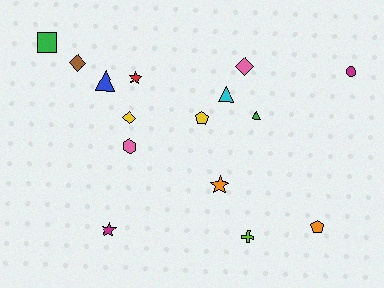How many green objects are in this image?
There are 2 green objects.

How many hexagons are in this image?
There is 1 hexagon.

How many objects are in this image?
There are 15 objects.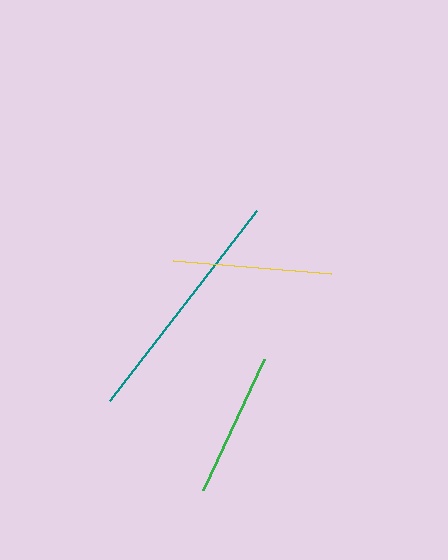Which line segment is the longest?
The teal line is the longest at approximately 240 pixels.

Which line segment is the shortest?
The green line is the shortest at approximately 144 pixels.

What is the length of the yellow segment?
The yellow segment is approximately 159 pixels long.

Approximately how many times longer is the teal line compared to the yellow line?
The teal line is approximately 1.5 times the length of the yellow line.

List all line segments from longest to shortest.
From longest to shortest: teal, yellow, green.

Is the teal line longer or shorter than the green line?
The teal line is longer than the green line.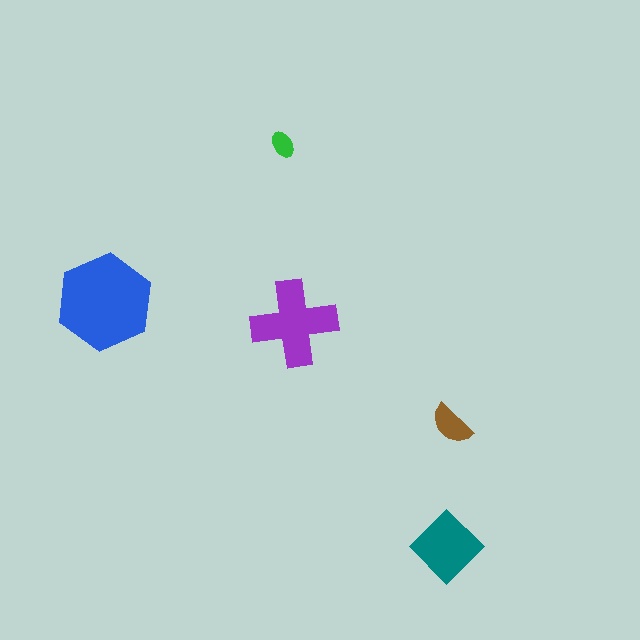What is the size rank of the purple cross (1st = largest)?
2nd.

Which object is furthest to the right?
The brown semicircle is rightmost.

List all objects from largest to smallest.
The blue hexagon, the purple cross, the teal diamond, the brown semicircle, the green ellipse.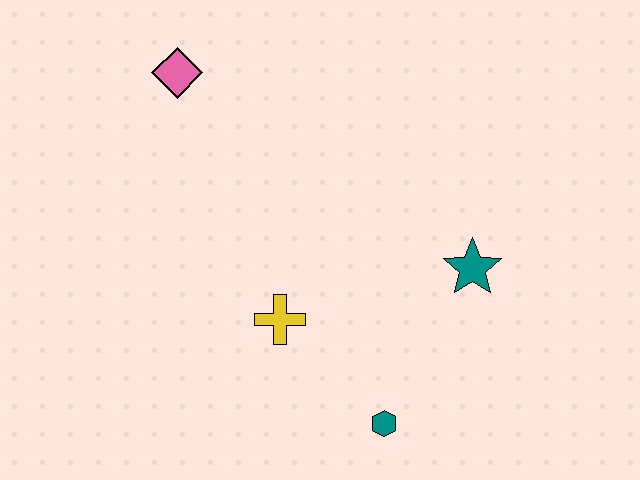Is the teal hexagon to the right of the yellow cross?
Yes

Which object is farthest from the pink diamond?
The teal hexagon is farthest from the pink diamond.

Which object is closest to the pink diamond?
The yellow cross is closest to the pink diamond.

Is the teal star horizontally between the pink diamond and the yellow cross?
No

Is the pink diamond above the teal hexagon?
Yes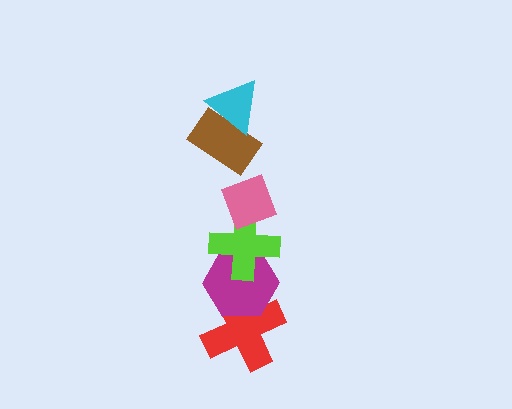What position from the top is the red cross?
The red cross is 6th from the top.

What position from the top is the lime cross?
The lime cross is 4th from the top.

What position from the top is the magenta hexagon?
The magenta hexagon is 5th from the top.